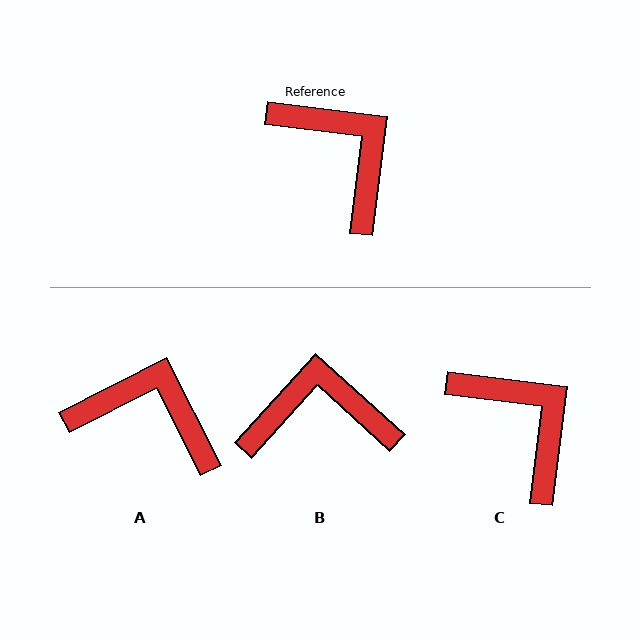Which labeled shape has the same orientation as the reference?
C.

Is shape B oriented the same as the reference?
No, it is off by about 55 degrees.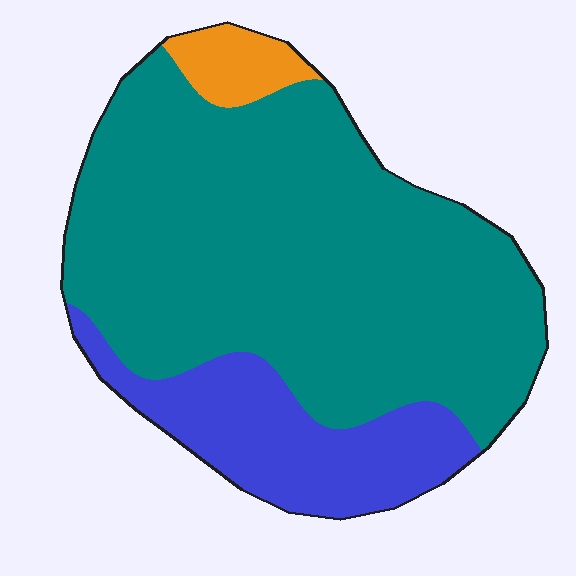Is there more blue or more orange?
Blue.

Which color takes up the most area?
Teal, at roughly 75%.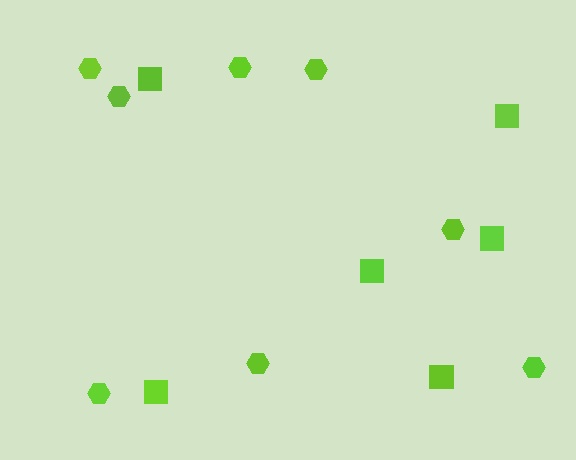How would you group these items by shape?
There are 2 groups: one group of squares (6) and one group of hexagons (8).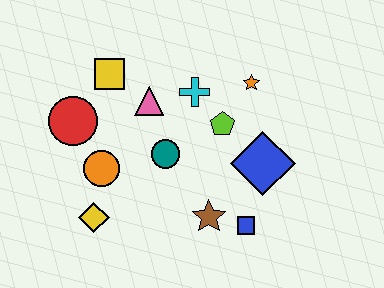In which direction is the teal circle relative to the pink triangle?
The teal circle is below the pink triangle.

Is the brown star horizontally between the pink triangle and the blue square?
Yes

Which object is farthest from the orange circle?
The orange star is farthest from the orange circle.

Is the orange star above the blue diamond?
Yes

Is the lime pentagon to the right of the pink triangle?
Yes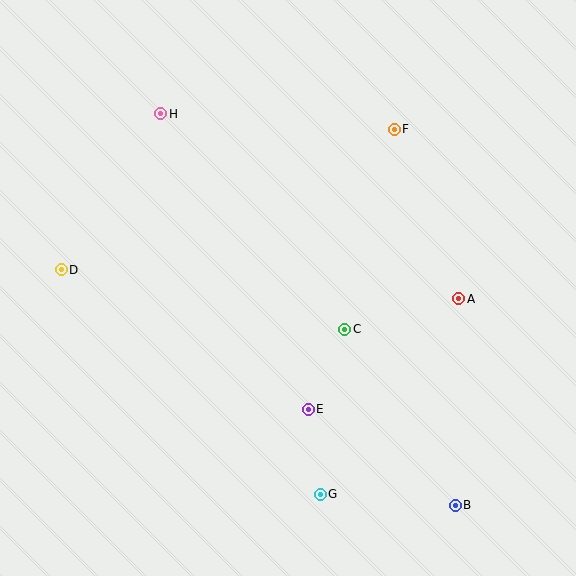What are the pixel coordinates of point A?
Point A is at (459, 299).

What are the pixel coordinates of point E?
Point E is at (308, 409).